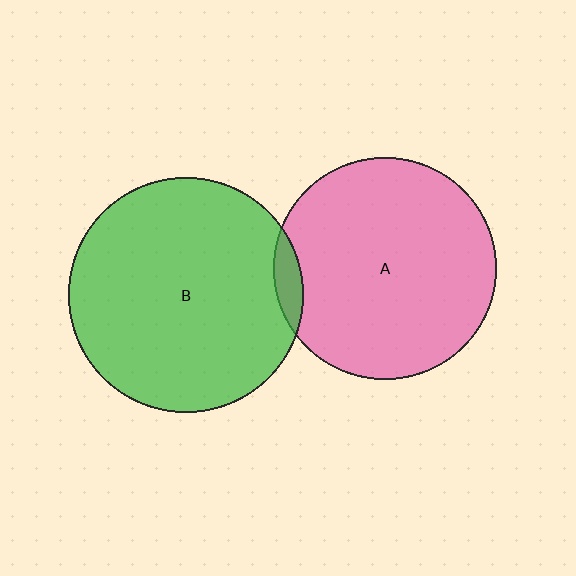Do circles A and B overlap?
Yes.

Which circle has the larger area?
Circle B (green).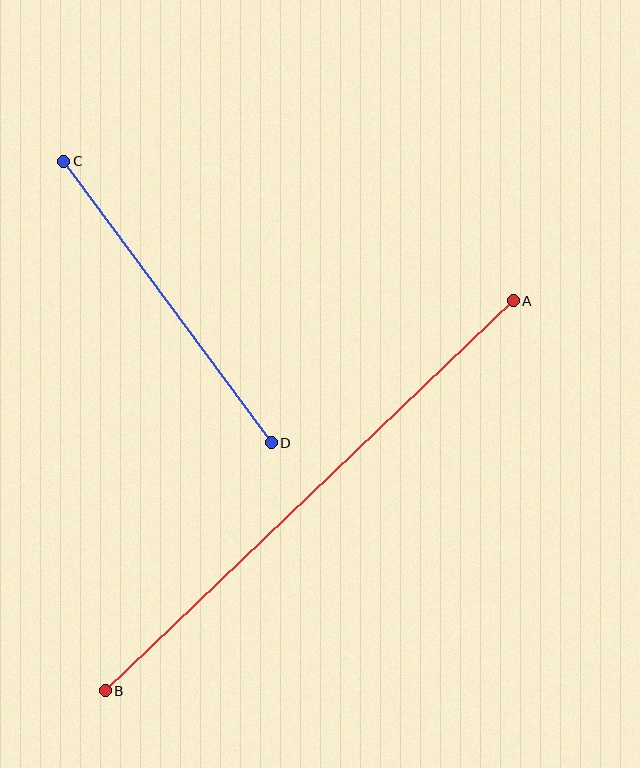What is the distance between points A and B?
The distance is approximately 565 pixels.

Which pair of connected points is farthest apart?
Points A and B are farthest apart.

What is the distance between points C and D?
The distance is approximately 350 pixels.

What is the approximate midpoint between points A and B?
The midpoint is at approximately (309, 496) pixels.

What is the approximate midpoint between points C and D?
The midpoint is at approximately (167, 302) pixels.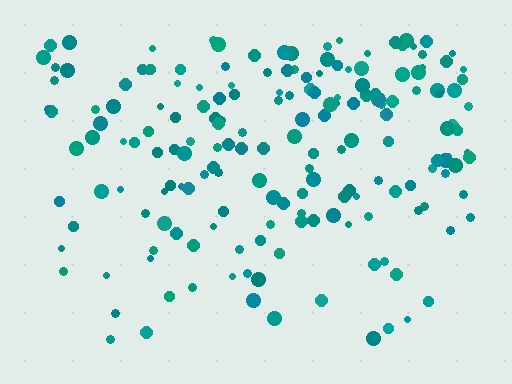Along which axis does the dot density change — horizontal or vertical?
Vertical.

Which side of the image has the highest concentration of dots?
The top.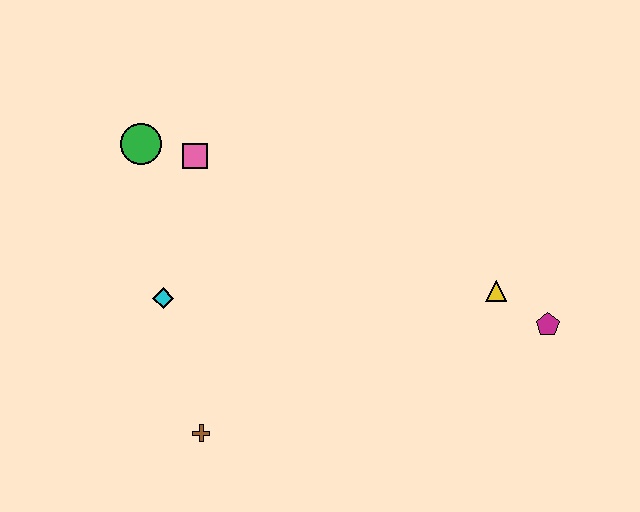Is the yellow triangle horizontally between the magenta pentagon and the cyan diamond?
Yes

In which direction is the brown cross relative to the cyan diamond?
The brown cross is below the cyan diamond.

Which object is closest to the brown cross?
The cyan diamond is closest to the brown cross.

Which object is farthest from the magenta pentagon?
The green circle is farthest from the magenta pentagon.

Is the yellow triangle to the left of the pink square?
No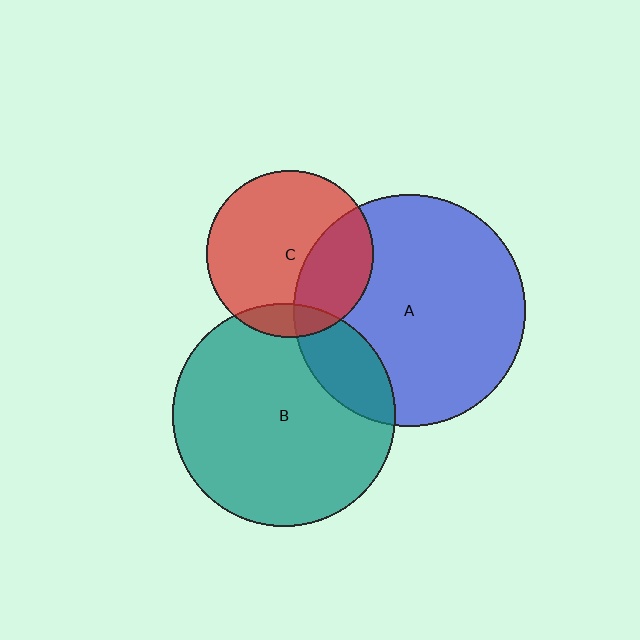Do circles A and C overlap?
Yes.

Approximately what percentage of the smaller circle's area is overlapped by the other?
Approximately 30%.